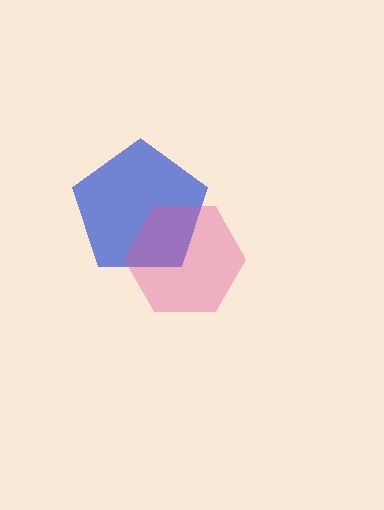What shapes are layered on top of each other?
The layered shapes are: a blue pentagon, a pink hexagon.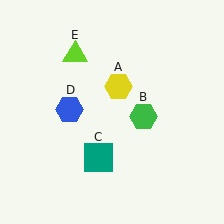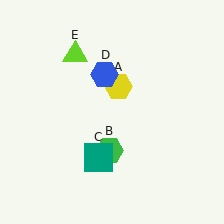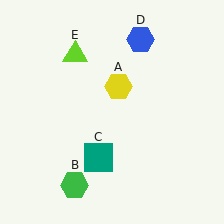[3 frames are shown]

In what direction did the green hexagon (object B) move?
The green hexagon (object B) moved down and to the left.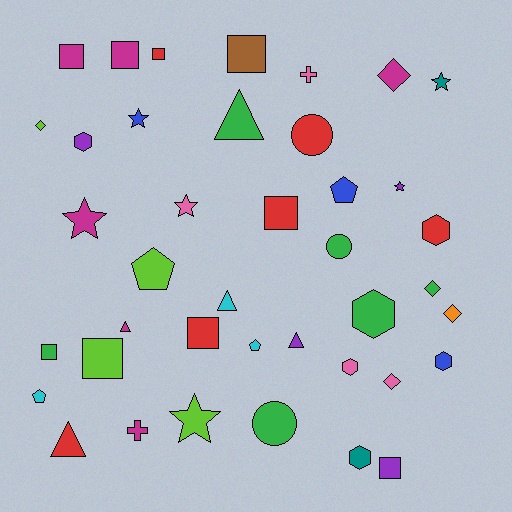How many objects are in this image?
There are 40 objects.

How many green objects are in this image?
There are 6 green objects.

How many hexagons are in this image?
There are 6 hexagons.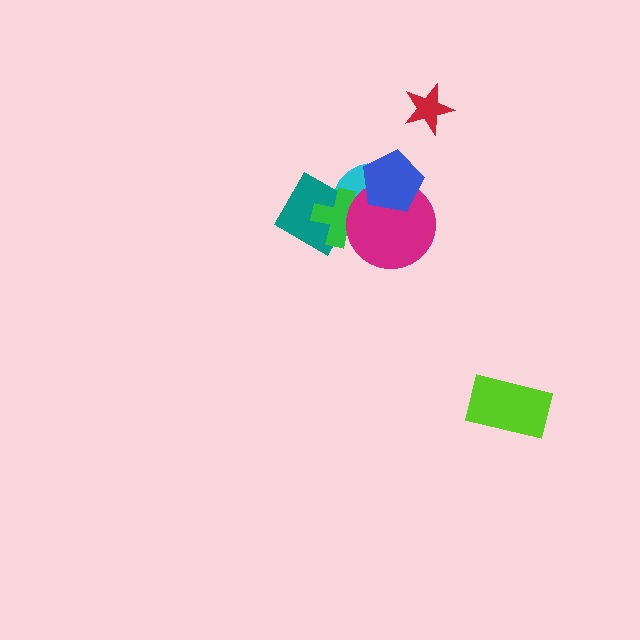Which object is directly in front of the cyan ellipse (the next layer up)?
The teal diamond is directly in front of the cyan ellipse.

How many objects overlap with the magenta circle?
4 objects overlap with the magenta circle.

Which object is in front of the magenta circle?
The blue pentagon is in front of the magenta circle.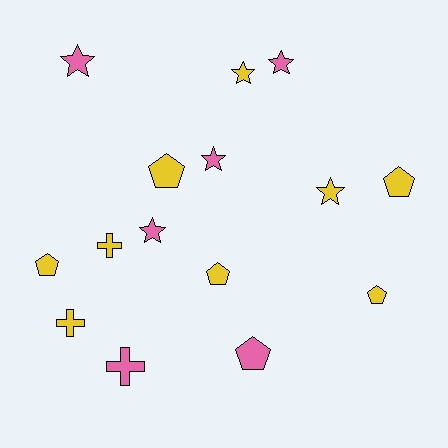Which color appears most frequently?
Yellow, with 9 objects.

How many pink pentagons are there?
There is 1 pink pentagon.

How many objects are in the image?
There are 15 objects.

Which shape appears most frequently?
Star, with 6 objects.